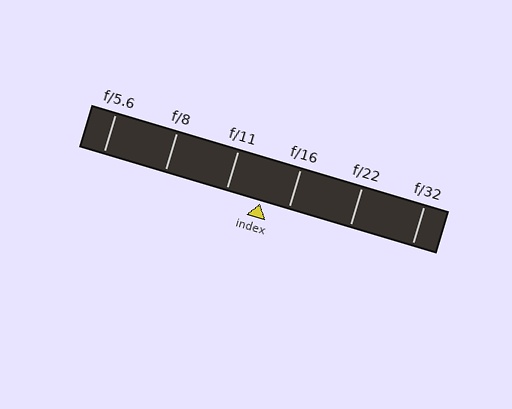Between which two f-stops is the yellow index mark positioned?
The index mark is between f/11 and f/16.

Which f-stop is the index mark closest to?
The index mark is closest to f/16.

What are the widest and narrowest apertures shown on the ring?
The widest aperture shown is f/5.6 and the narrowest is f/32.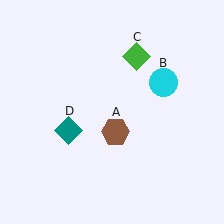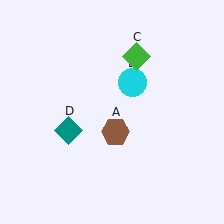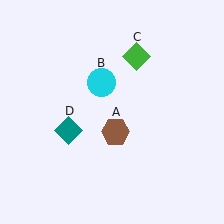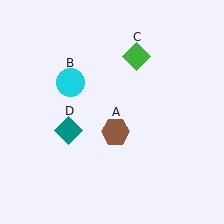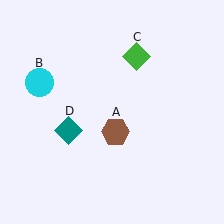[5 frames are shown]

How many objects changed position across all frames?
1 object changed position: cyan circle (object B).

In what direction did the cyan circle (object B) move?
The cyan circle (object B) moved left.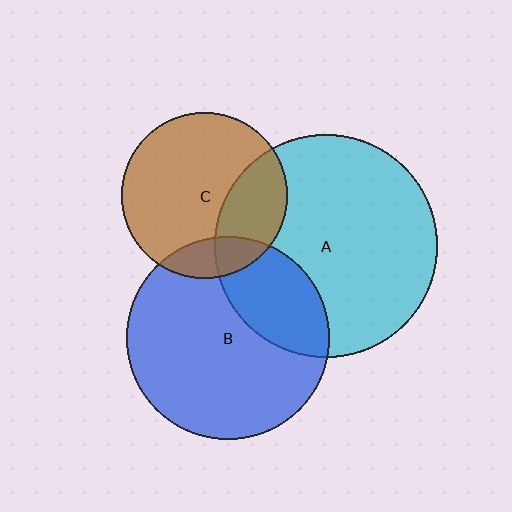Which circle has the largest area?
Circle A (cyan).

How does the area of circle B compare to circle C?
Approximately 1.5 times.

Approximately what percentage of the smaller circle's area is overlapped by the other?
Approximately 30%.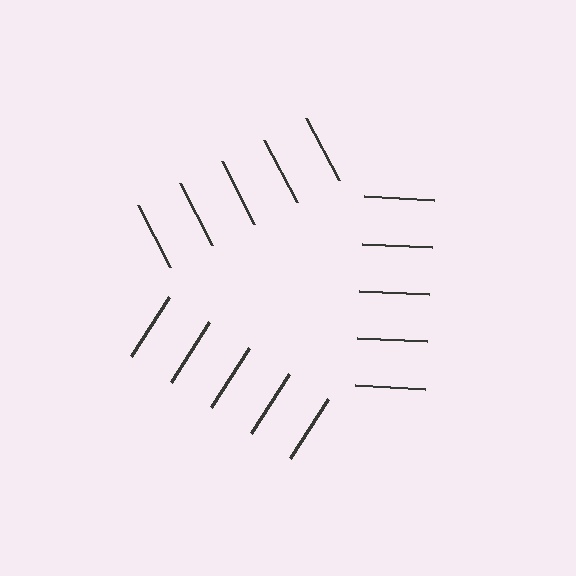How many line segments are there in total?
15 — 5 along each of the 3 edges.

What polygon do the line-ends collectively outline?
An illusory triangle — the line segments terminate on its edges but no continuous stroke is drawn.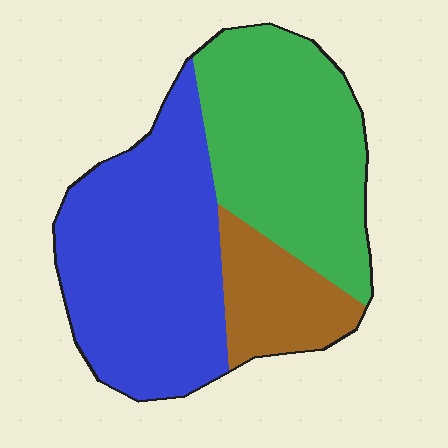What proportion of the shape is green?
Green covers about 40% of the shape.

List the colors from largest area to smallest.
From largest to smallest: blue, green, brown.